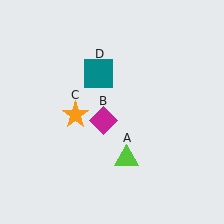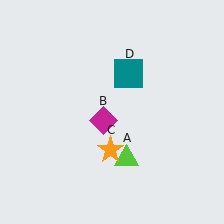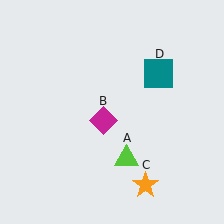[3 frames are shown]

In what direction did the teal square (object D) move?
The teal square (object D) moved right.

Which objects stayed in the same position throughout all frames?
Lime triangle (object A) and magenta diamond (object B) remained stationary.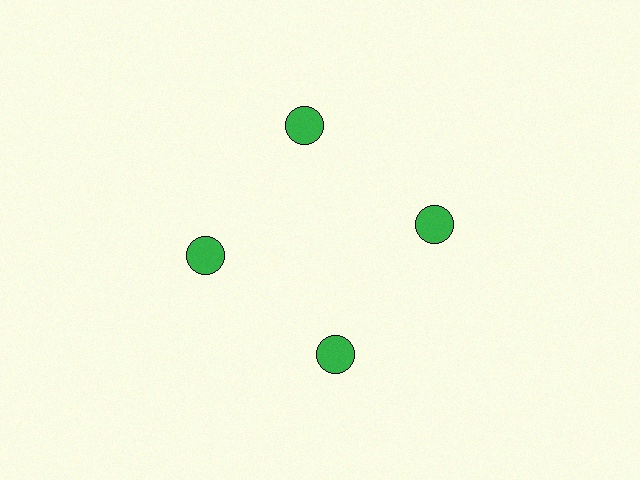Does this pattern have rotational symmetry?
Yes, this pattern has 4-fold rotational symmetry. It looks the same after rotating 90 degrees around the center.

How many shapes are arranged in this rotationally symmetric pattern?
There are 4 shapes, arranged in 4 groups of 1.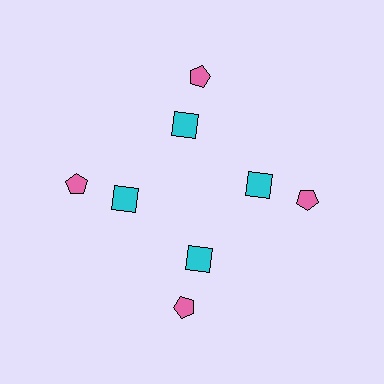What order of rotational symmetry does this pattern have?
This pattern has 4-fold rotational symmetry.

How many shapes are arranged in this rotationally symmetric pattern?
There are 8 shapes, arranged in 4 groups of 2.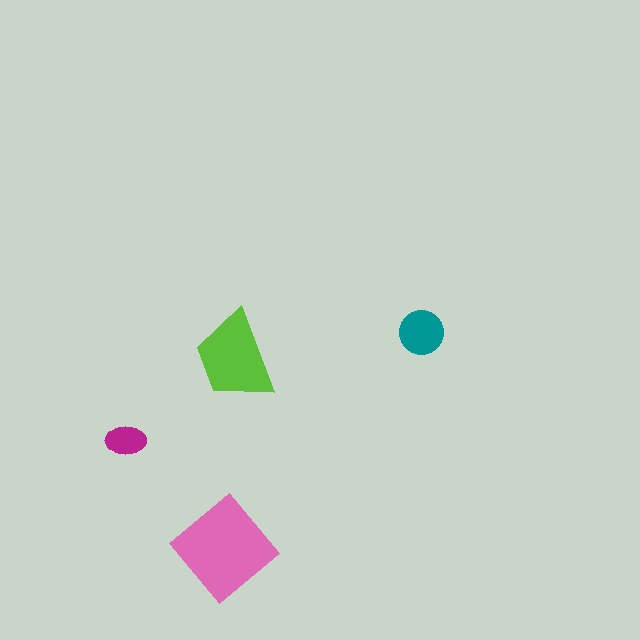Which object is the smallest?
The magenta ellipse.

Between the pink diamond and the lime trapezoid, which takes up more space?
The pink diamond.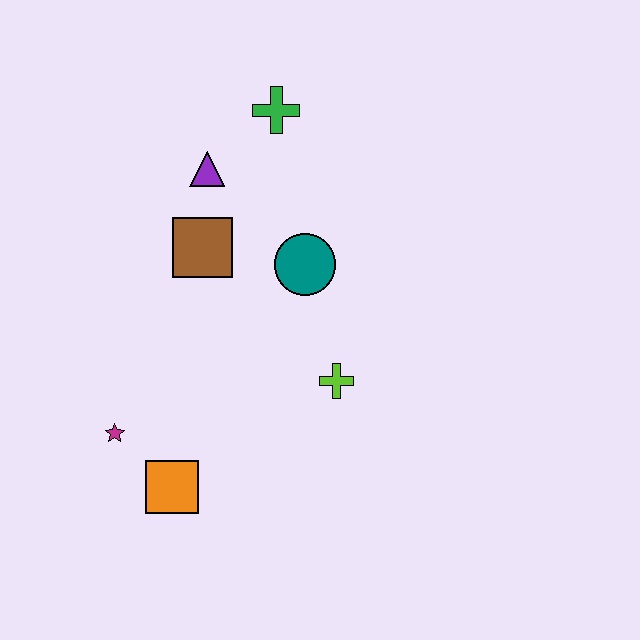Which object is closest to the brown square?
The purple triangle is closest to the brown square.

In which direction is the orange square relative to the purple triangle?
The orange square is below the purple triangle.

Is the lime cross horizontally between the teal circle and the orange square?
No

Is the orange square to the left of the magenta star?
No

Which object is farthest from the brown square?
The orange square is farthest from the brown square.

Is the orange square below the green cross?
Yes